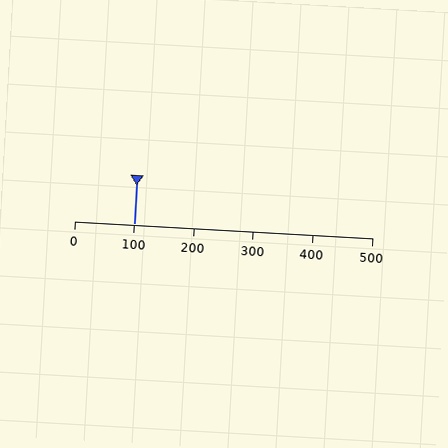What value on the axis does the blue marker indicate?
The marker indicates approximately 100.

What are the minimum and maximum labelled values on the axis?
The axis runs from 0 to 500.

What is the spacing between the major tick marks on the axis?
The major ticks are spaced 100 apart.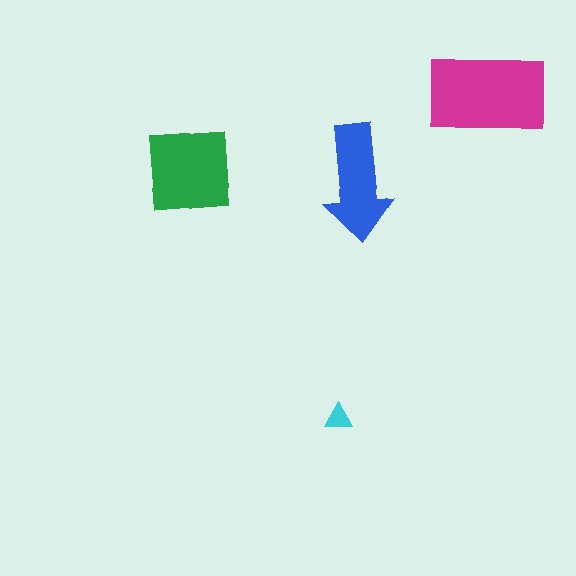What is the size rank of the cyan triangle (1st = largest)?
4th.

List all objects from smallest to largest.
The cyan triangle, the blue arrow, the green square, the magenta rectangle.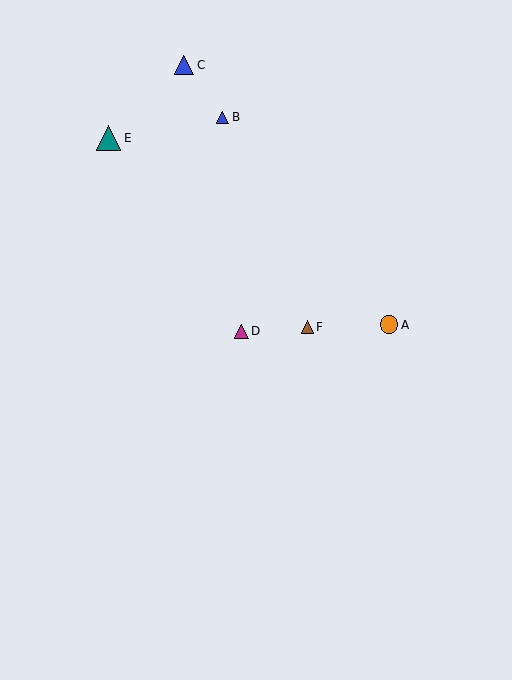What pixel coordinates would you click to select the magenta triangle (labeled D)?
Click at (241, 332) to select the magenta triangle D.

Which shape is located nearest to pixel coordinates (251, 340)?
The magenta triangle (labeled D) at (241, 332) is nearest to that location.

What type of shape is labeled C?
Shape C is a blue triangle.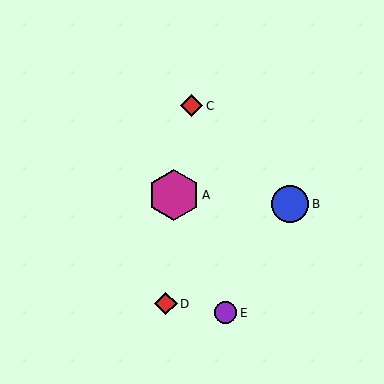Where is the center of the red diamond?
The center of the red diamond is at (192, 106).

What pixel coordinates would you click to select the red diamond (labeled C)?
Click at (192, 106) to select the red diamond C.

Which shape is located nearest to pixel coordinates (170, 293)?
The red diamond (labeled D) at (166, 304) is nearest to that location.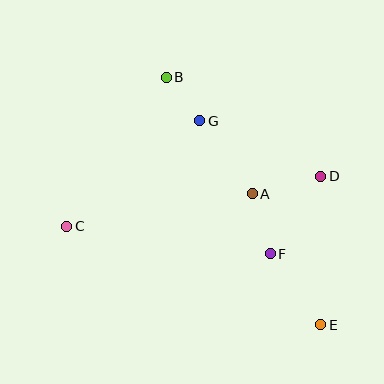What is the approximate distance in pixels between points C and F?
The distance between C and F is approximately 206 pixels.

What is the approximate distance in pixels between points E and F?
The distance between E and F is approximately 87 pixels.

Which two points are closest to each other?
Points B and G are closest to each other.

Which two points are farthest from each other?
Points B and E are farthest from each other.